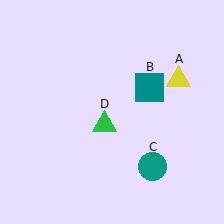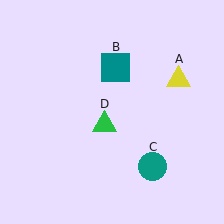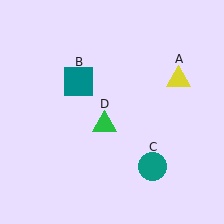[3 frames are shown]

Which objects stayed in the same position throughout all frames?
Yellow triangle (object A) and teal circle (object C) and green triangle (object D) remained stationary.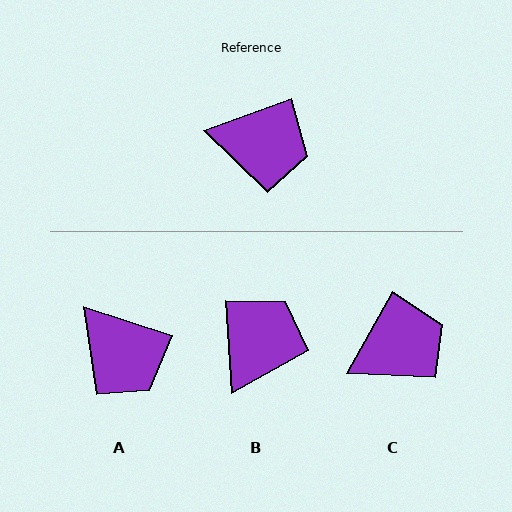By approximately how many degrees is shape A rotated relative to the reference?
Approximately 37 degrees clockwise.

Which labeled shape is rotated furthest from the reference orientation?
B, about 74 degrees away.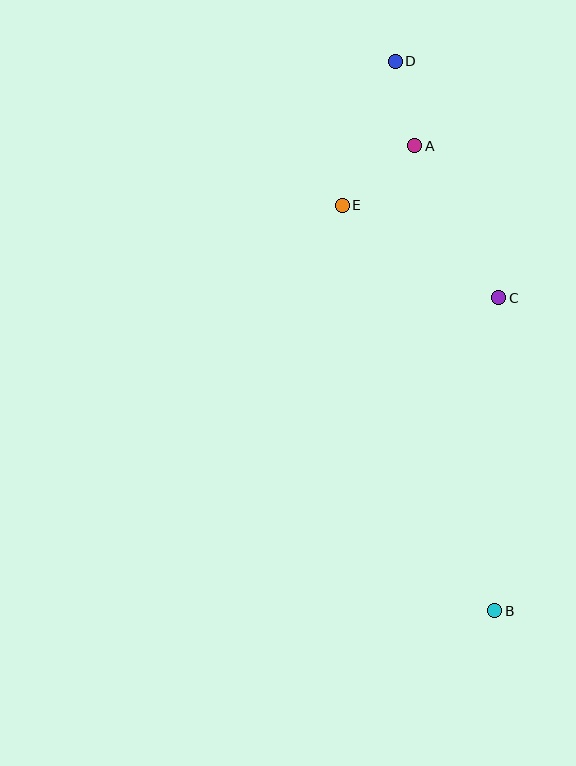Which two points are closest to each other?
Points A and D are closest to each other.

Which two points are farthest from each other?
Points B and D are farthest from each other.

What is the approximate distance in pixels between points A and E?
The distance between A and E is approximately 94 pixels.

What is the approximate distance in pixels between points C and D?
The distance between C and D is approximately 258 pixels.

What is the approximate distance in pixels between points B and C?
The distance between B and C is approximately 313 pixels.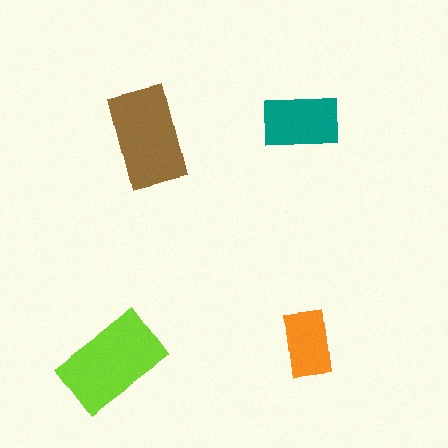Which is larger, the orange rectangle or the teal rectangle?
The teal one.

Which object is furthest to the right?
The teal rectangle is rightmost.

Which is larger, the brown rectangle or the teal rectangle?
The brown one.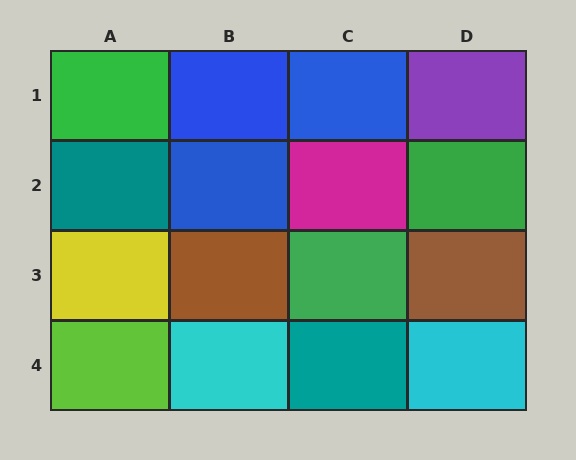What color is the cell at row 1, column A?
Green.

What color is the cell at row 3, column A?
Yellow.